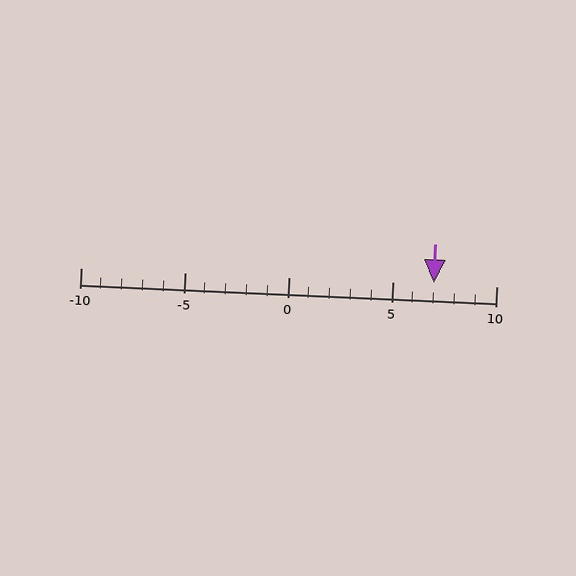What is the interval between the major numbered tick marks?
The major tick marks are spaced 5 units apart.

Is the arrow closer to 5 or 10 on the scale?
The arrow is closer to 5.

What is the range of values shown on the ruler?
The ruler shows values from -10 to 10.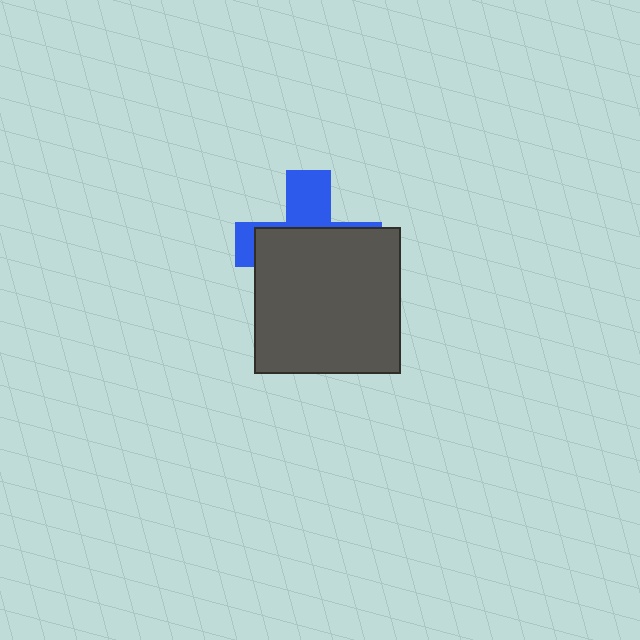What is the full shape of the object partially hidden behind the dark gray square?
The partially hidden object is a blue cross.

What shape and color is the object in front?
The object in front is a dark gray square.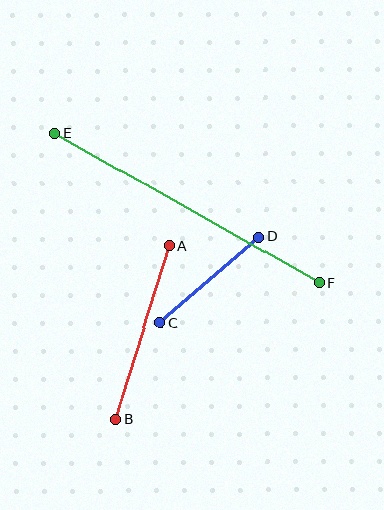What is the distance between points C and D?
The distance is approximately 131 pixels.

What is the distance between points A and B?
The distance is approximately 181 pixels.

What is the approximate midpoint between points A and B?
The midpoint is at approximately (142, 333) pixels.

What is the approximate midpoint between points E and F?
The midpoint is at approximately (187, 208) pixels.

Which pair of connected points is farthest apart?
Points E and F are farthest apart.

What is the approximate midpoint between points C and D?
The midpoint is at approximately (209, 280) pixels.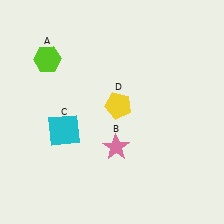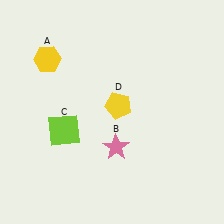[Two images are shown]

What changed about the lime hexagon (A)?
In Image 1, A is lime. In Image 2, it changed to yellow.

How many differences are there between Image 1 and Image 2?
There are 2 differences between the two images.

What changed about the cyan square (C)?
In Image 1, C is cyan. In Image 2, it changed to lime.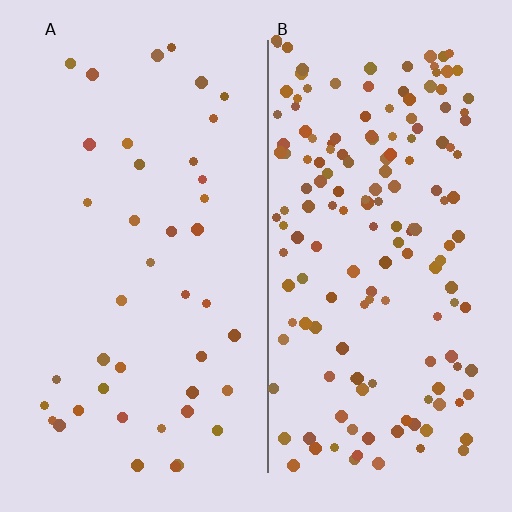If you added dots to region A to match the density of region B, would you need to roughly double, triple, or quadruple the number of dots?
Approximately quadruple.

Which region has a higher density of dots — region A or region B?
B (the right).